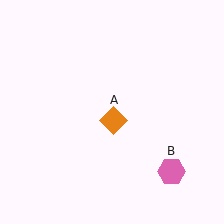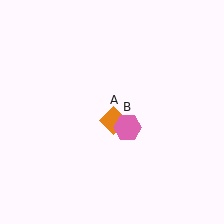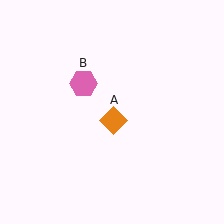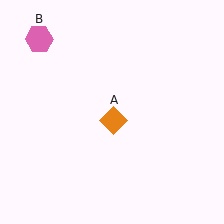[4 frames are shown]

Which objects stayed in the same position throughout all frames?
Orange diamond (object A) remained stationary.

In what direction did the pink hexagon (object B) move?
The pink hexagon (object B) moved up and to the left.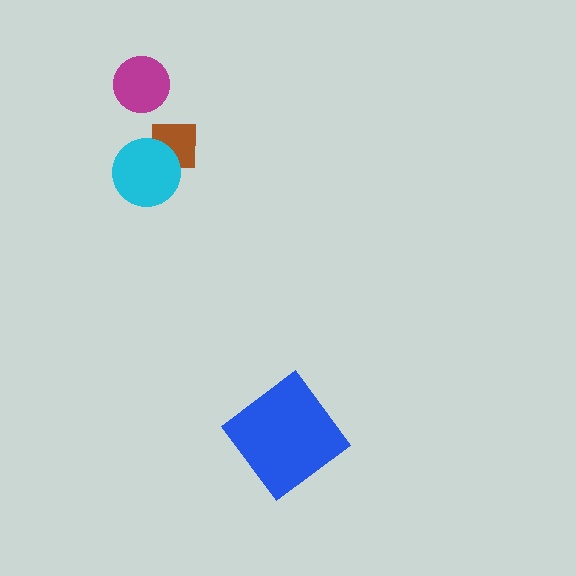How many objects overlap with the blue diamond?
0 objects overlap with the blue diamond.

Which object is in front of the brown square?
The cyan circle is in front of the brown square.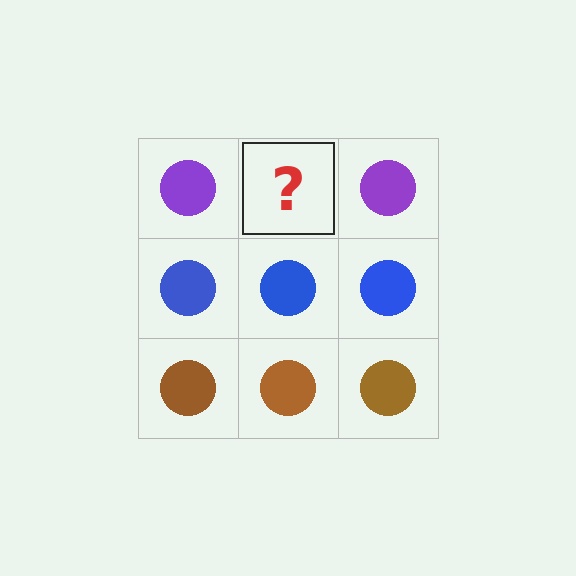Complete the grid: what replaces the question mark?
The question mark should be replaced with a purple circle.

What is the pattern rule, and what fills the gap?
The rule is that each row has a consistent color. The gap should be filled with a purple circle.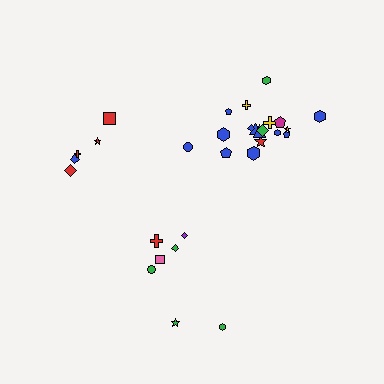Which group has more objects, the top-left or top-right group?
The top-right group.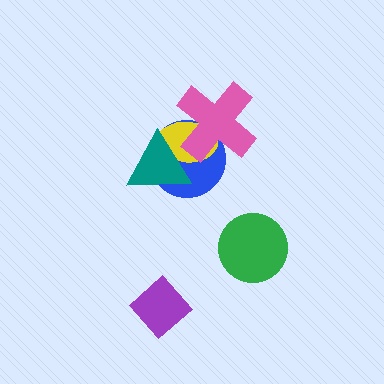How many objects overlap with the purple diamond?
0 objects overlap with the purple diamond.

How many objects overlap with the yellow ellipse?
3 objects overlap with the yellow ellipse.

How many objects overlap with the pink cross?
2 objects overlap with the pink cross.